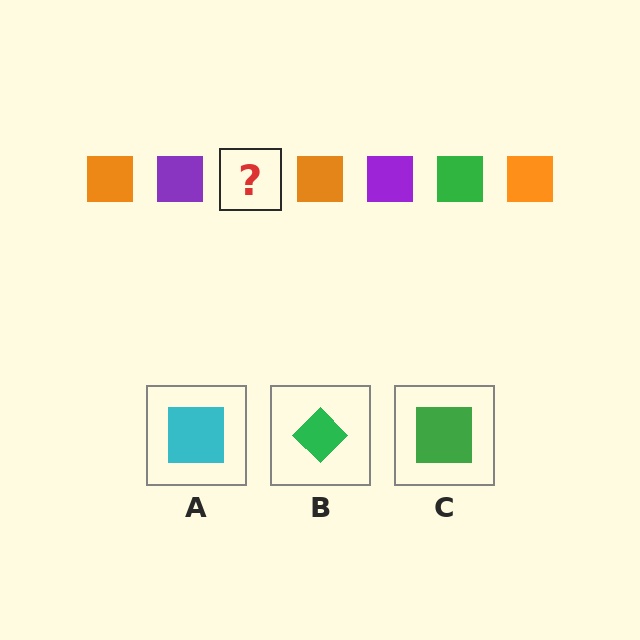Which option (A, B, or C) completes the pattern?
C.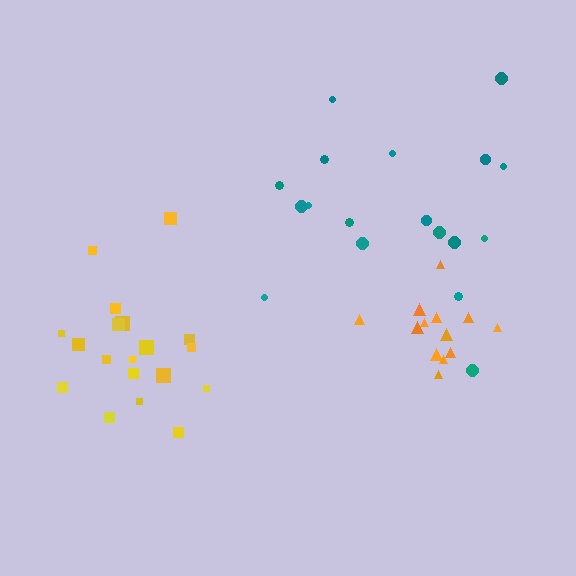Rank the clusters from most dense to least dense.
orange, yellow, teal.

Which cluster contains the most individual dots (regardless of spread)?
Yellow (19).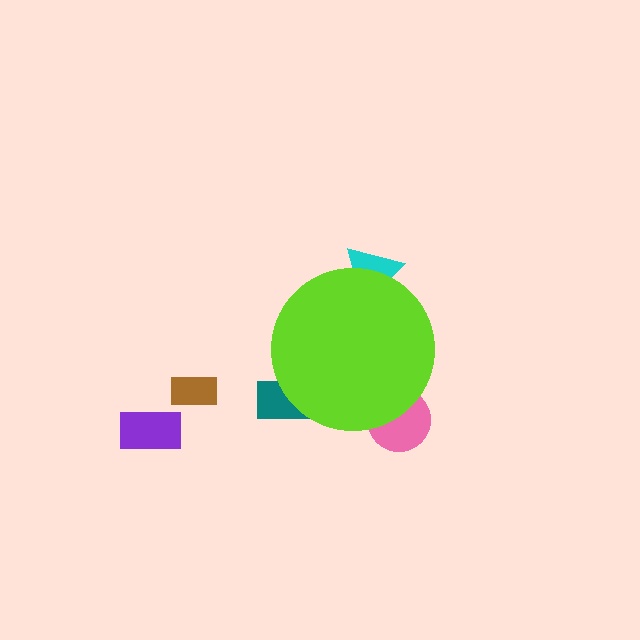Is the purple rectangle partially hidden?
No, the purple rectangle is fully visible.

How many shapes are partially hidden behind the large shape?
3 shapes are partially hidden.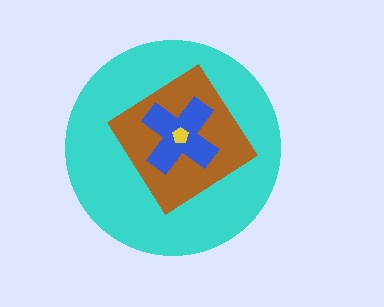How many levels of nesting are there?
4.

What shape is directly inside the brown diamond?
The blue cross.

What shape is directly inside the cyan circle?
The brown diamond.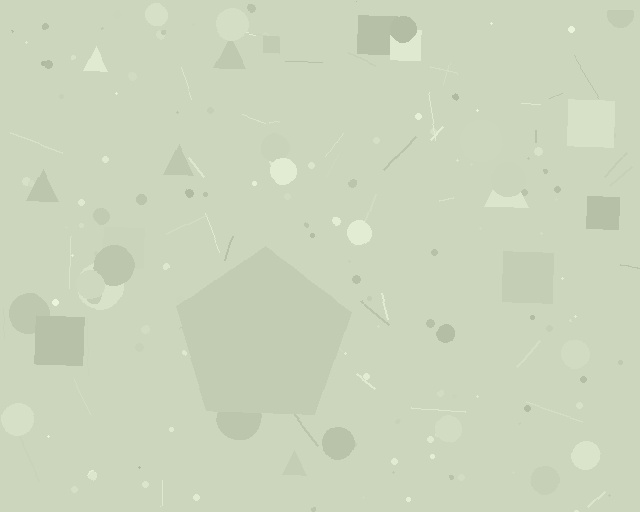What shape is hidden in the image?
A pentagon is hidden in the image.